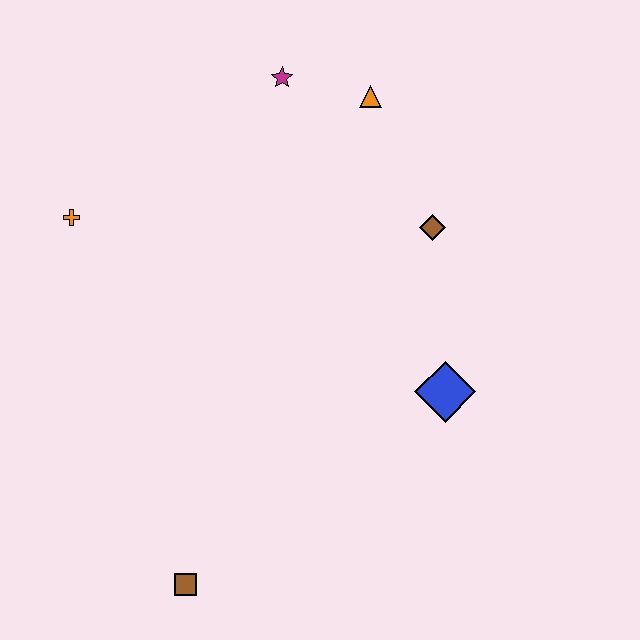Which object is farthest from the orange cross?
The blue diamond is farthest from the orange cross.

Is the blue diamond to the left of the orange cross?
No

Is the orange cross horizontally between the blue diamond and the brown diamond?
No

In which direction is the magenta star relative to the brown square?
The magenta star is above the brown square.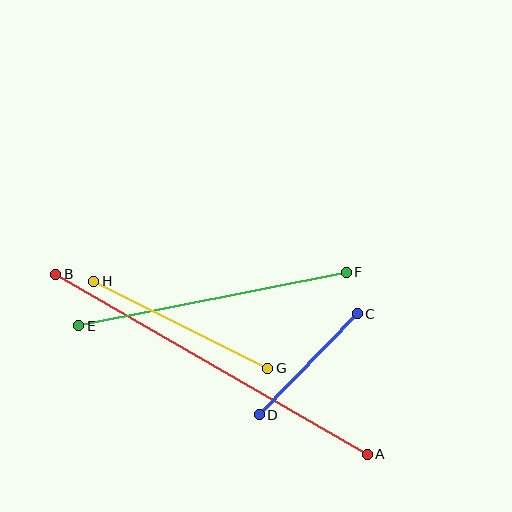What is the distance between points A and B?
The distance is approximately 360 pixels.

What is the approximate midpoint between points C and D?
The midpoint is at approximately (308, 364) pixels.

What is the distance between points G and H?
The distance is approximately 194 pixels.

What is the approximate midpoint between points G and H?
The midpoint is at approximately (181, 325) pixels.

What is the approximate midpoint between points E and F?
The midpoint is at approximately (213, 299) pixels.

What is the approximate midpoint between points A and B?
The midpoint is at approximately (211, 364) pixels.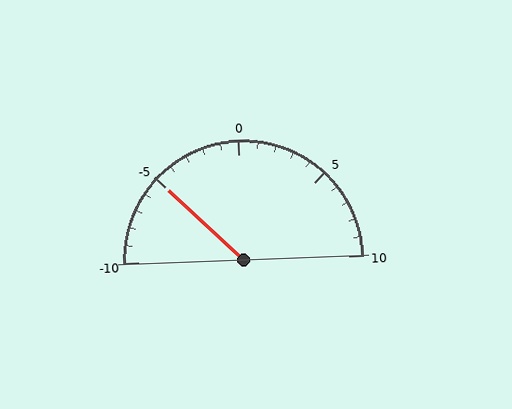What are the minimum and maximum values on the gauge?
The gauge ranges from -10 to 10.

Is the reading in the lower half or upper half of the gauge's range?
The reading is in the lower half of the range (-10 to 10).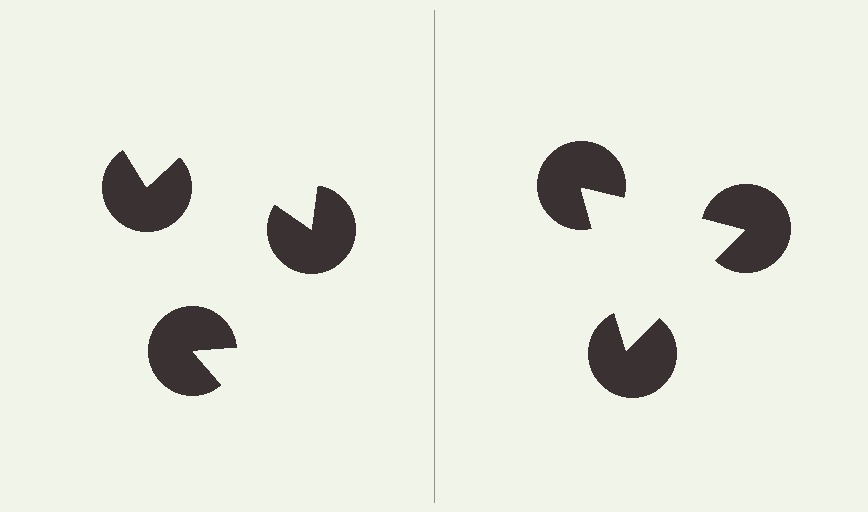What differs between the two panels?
The pac-man discs are positioned identically on both sides; only the wedge orientations differ. On the right they align to a triangle; on the left they are misaligned.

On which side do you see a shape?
An illusory triangle appears on the right side. On the left side the wedge cuts are rotated, so no coherent shape forms.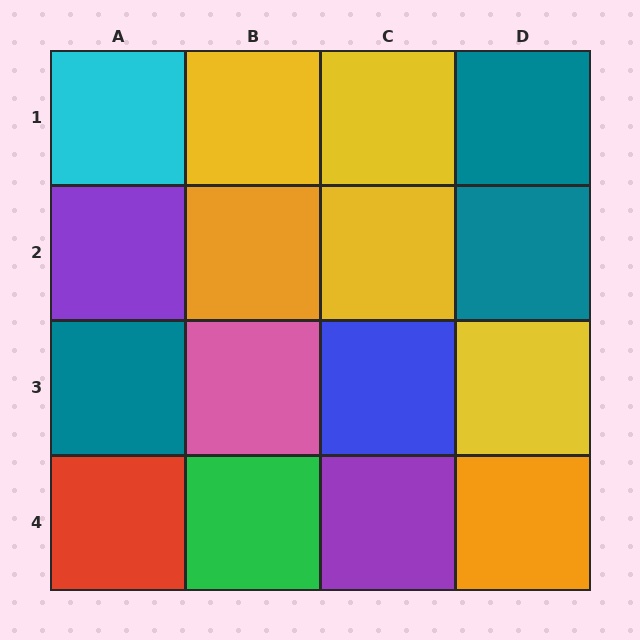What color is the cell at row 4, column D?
Orange.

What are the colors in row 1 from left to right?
Cyan, yellow, yellow, teal.